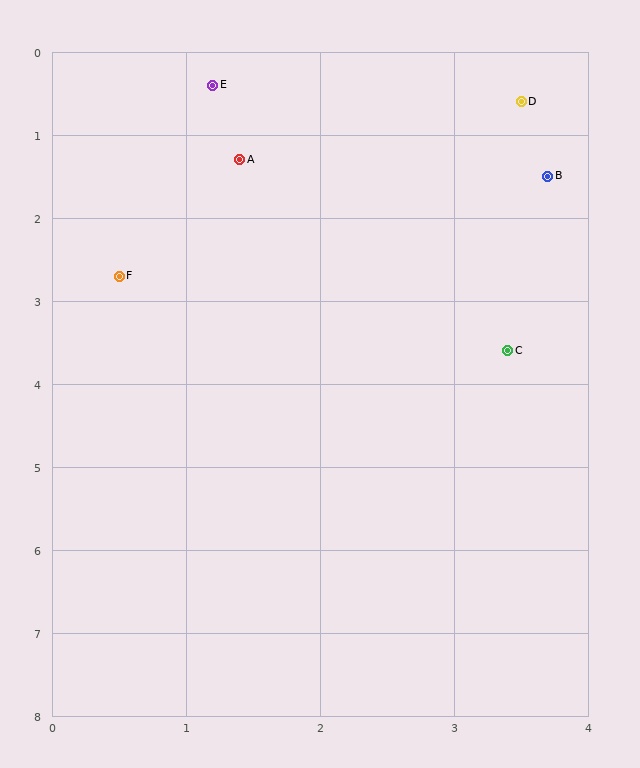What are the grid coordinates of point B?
Point B is at approximately (3.7, 1.5).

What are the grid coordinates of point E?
Point E is at approximately (1.2, 0.4).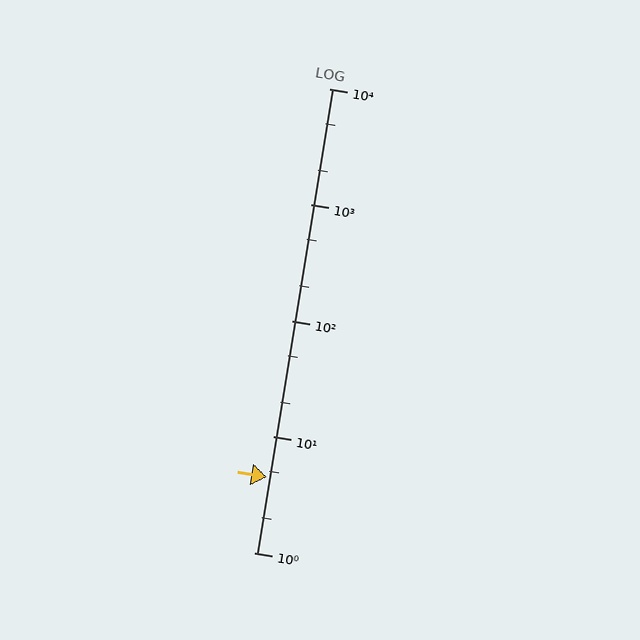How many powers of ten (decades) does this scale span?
The scale spans 4 decades, from 1 to 10000.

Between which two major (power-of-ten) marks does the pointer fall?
The pointer is between 1 and 10.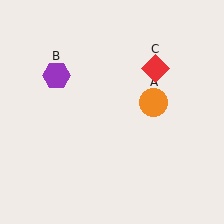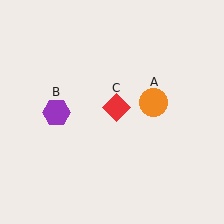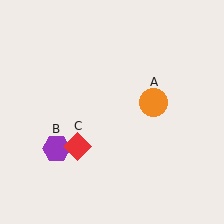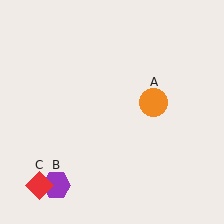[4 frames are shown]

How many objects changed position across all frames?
2 objects changed position: purple hexagon (object B), red diamond (object C).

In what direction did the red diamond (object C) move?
The red diamond (object C) moved down and to the left.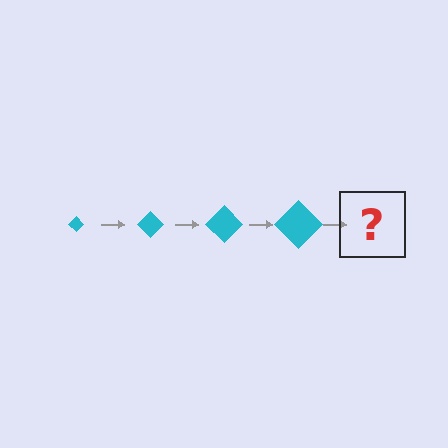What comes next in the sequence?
The next element should be a cyan diamond, larger than the previous one.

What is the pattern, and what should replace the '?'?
The pattern is that the diamond gets progressively larger each step. The '?' should be a cyan diamond, larger than the previous one.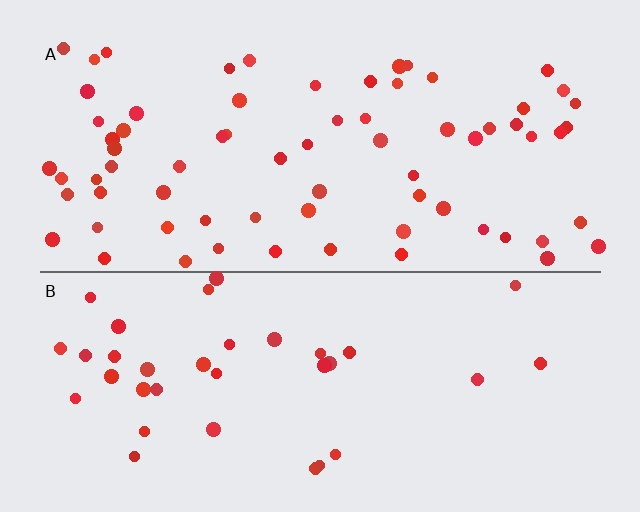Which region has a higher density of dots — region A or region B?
A (the top).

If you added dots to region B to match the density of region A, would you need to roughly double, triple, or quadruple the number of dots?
Approximately double.